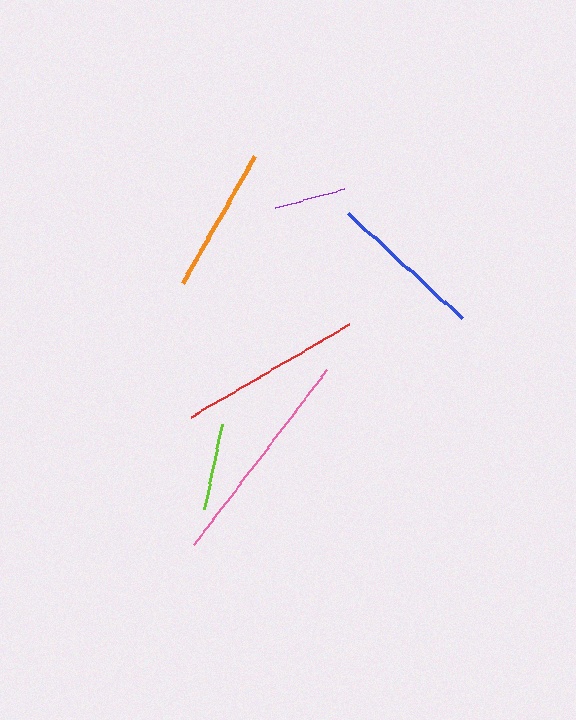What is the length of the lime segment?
The lime segment is approximately 87 pixels long.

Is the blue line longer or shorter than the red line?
The red line is longer than the blue line.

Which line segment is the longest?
The pink line is the longest at approximately 219 pixels.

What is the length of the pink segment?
The pink segment is approximately 219 pixels long.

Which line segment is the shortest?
The purple line is the shortest at approximately 72 pixels.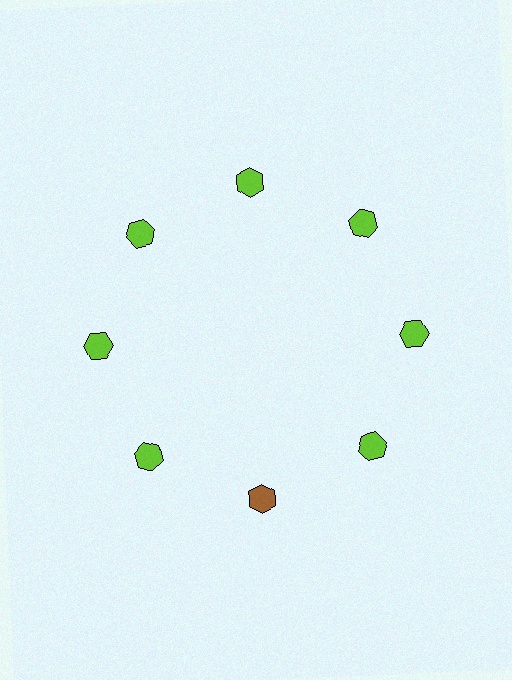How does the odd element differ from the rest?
It has a different color: brown instead of lime.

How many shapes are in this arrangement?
There are 8 shapes arranged in a ring pattern.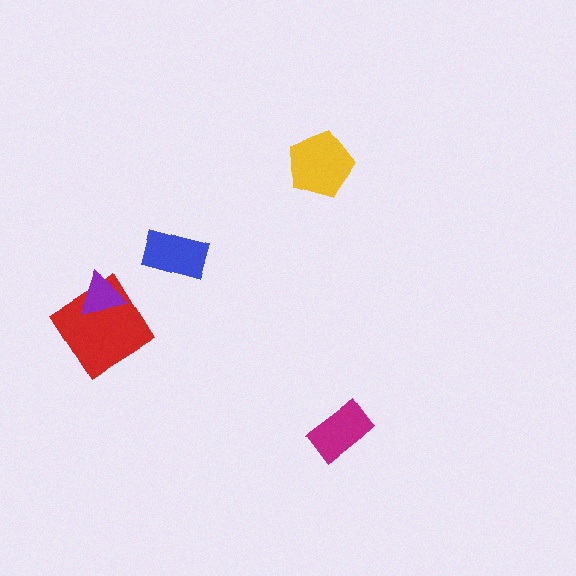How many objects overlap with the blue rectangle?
0 objects overlap with the blue rectangle.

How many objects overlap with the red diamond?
1 object overlaps with the red diamond.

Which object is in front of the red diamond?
The purple triangle is in front of the red diamond.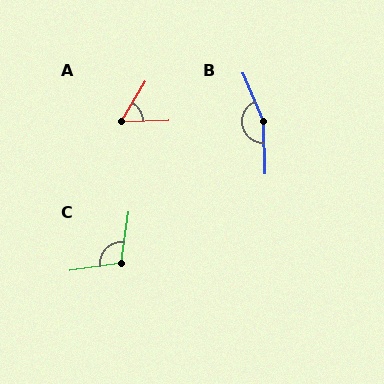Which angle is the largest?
B, at approximately 159 degrees.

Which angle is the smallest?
A, at approximately 57 degrees.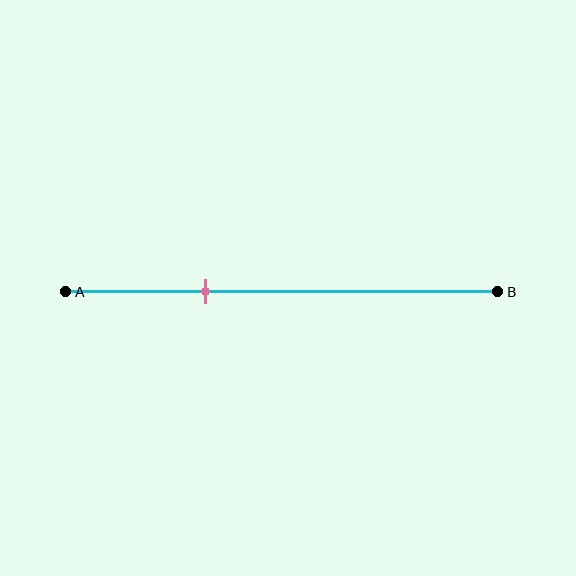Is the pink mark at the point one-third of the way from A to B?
Yes, the mark is approximately at the one-third point.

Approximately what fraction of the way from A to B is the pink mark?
The pink mark is approximately 30% of the way from A to B.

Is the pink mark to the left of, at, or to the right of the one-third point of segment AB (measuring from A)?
The pink mark is approximately at the one-third point of segment AB.